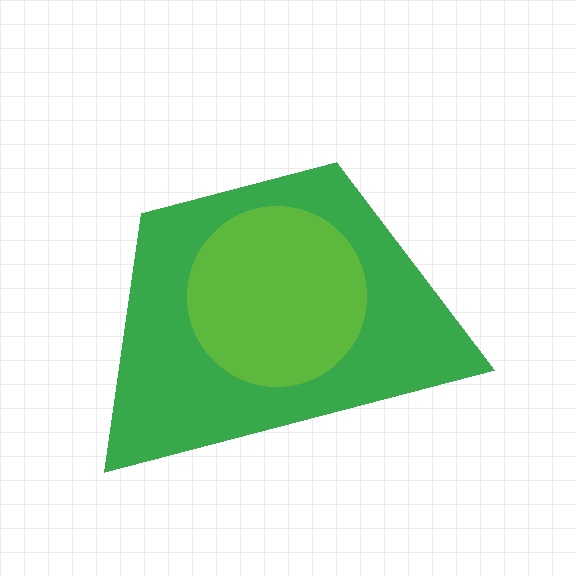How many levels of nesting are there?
2.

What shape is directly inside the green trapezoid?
The lime circle.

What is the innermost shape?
The lime circle.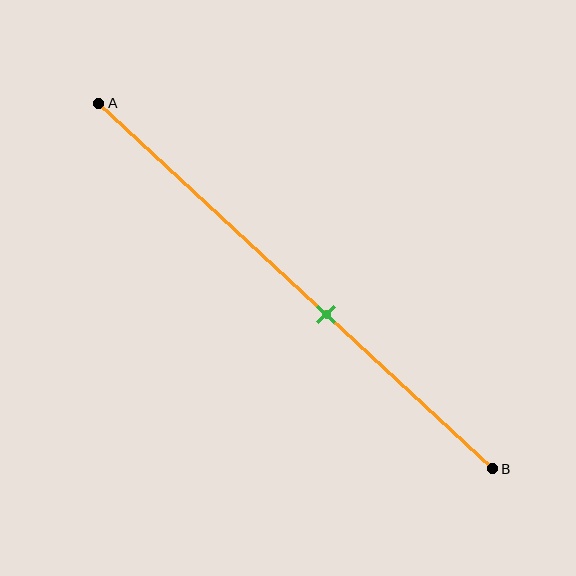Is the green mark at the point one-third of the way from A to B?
No, the mark is at about 60% from A, not at the 33% one-third point.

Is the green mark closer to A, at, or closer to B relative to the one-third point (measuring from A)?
The green mark is closer to point B than the one-third point of segment AB.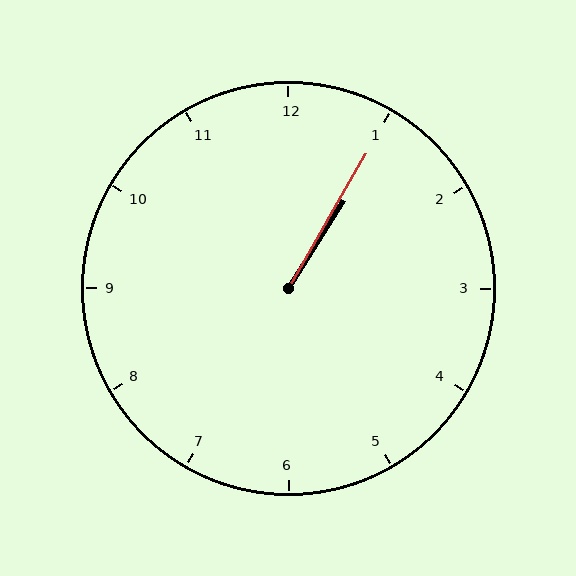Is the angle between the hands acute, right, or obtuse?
It is acute.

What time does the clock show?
1:05.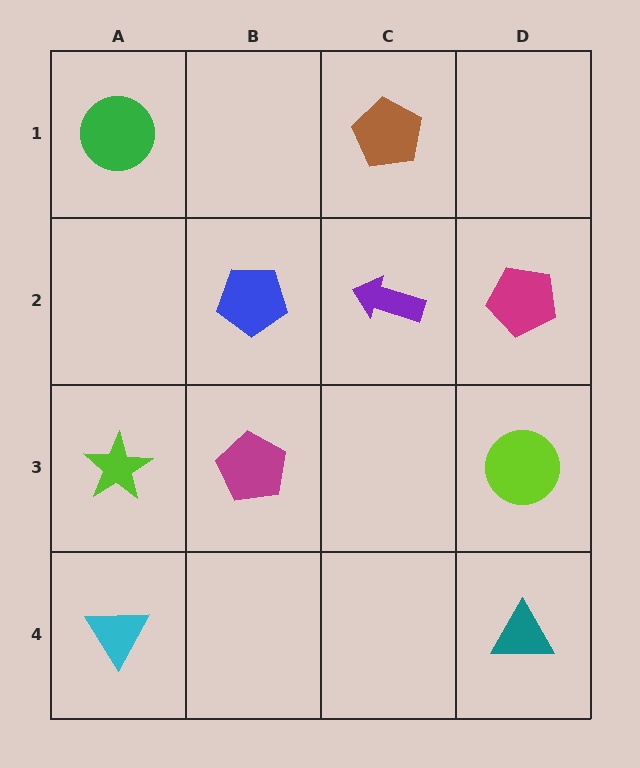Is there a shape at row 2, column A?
No, that cell is empty.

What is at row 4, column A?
A cyan triangle.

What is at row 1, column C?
A brown pentagon.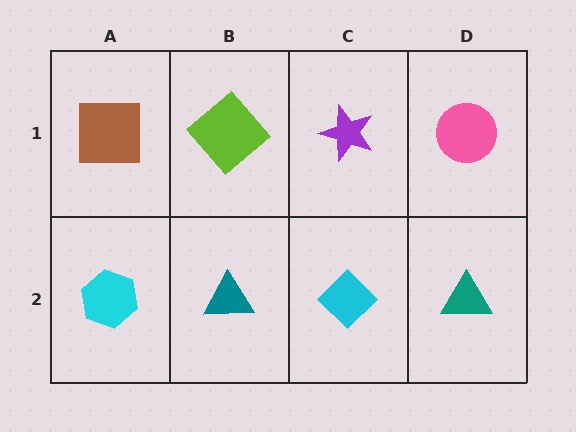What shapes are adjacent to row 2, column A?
A brown square (row 1, column A), a teal triangle (row 2, column B).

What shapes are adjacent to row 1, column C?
A cyan diamond (row 2, column C), a lime diamond (row 1, column B), a pink circle (row 1, column D).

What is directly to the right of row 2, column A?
A teal triangle.